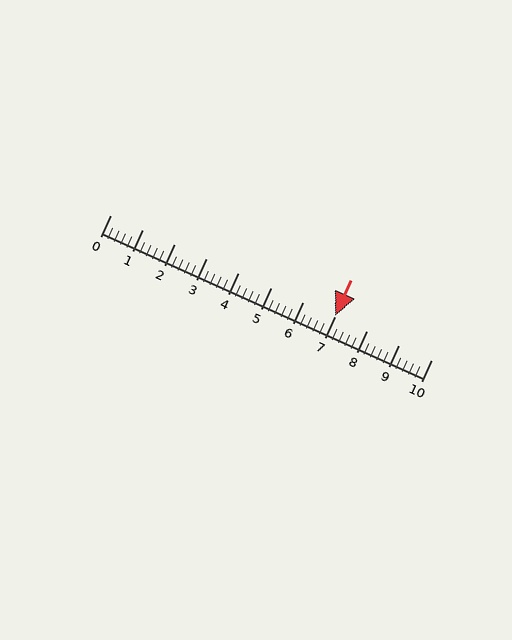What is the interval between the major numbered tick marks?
The major tick marks are spaced 1 units apart.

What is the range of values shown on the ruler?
The ruler shows values from 0 to 10.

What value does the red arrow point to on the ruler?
The red arrow points to approximately 7.0.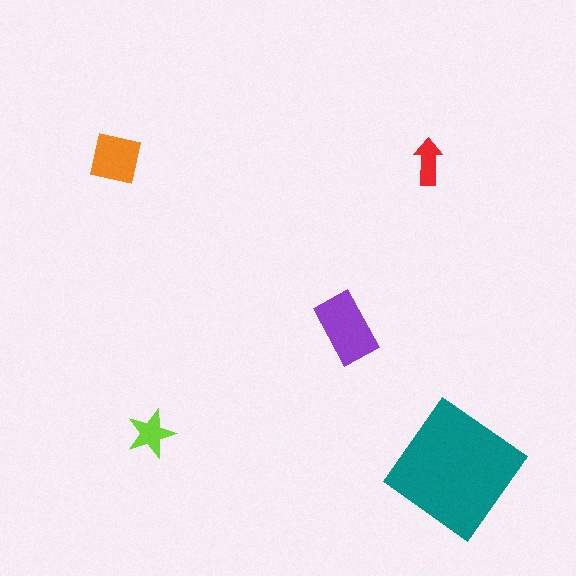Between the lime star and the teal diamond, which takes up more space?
The teal diamond.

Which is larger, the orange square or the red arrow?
The orange square.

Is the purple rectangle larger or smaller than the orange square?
Larger.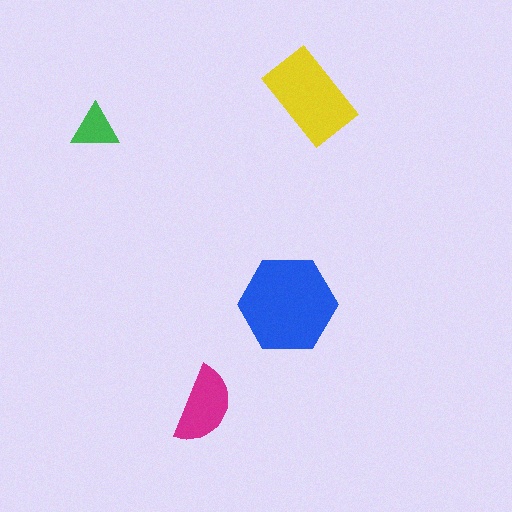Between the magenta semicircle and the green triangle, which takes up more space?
The magenta semicircle.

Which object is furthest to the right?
The yellow rectangle is rightmost.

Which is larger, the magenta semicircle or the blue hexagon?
The blue hexagon.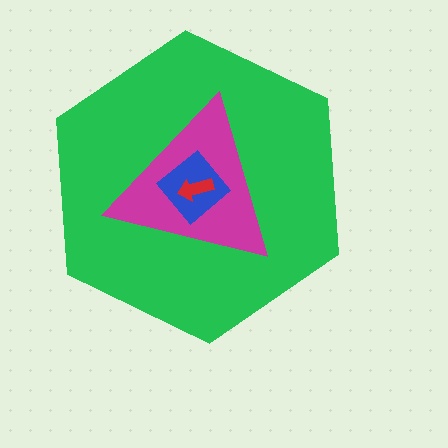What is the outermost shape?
The green hexagon.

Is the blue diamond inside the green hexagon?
Yes.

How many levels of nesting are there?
4.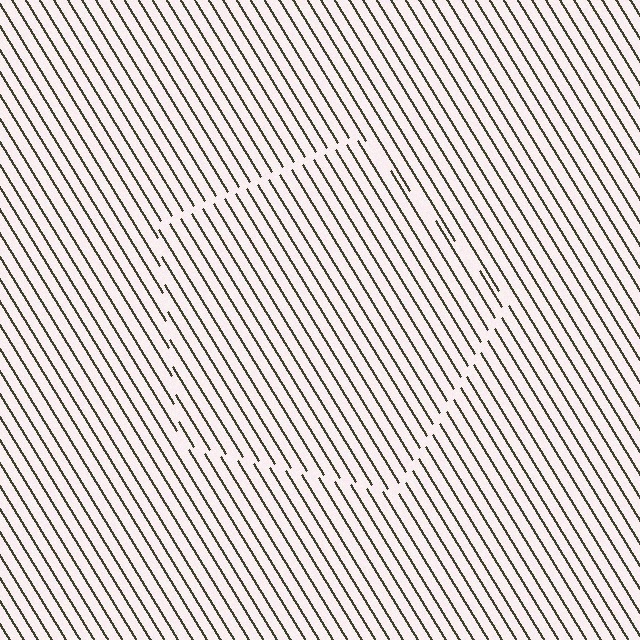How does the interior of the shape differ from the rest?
The interior of the shape contains the same grating, shifted by half a period — the contour is defined by the phase discontinuity where line-ends from the inner and outer gratings abut.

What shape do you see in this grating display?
An illusory pentagon. The interior of the shape contains the same grating, shifted by half a period — the contour is defined by the phase discontinuity where line-ends from the inner and outer gratings abut.